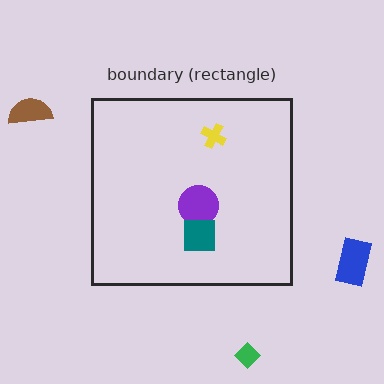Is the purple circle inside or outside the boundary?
Inside.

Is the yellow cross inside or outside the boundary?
Inside.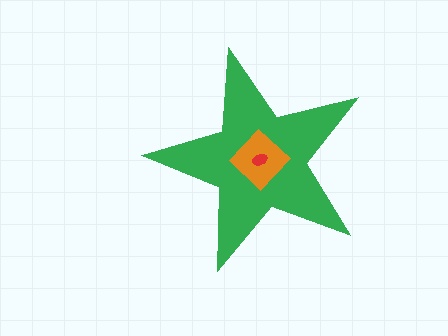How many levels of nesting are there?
3.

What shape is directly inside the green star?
The orange diamond.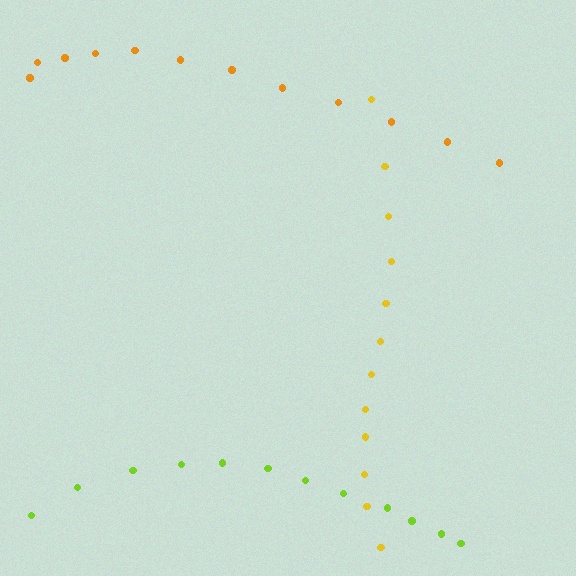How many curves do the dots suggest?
There are 3 distinct paths.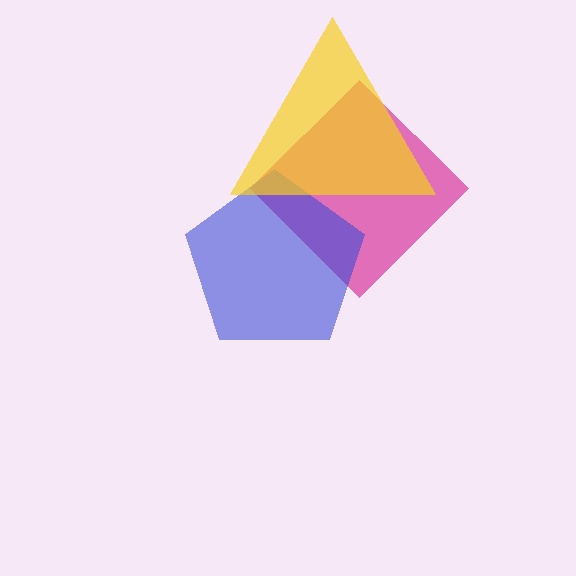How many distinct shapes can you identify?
There are 3 distinct shapes: a magenta diamond, a blue pentagon, a yellow triangle.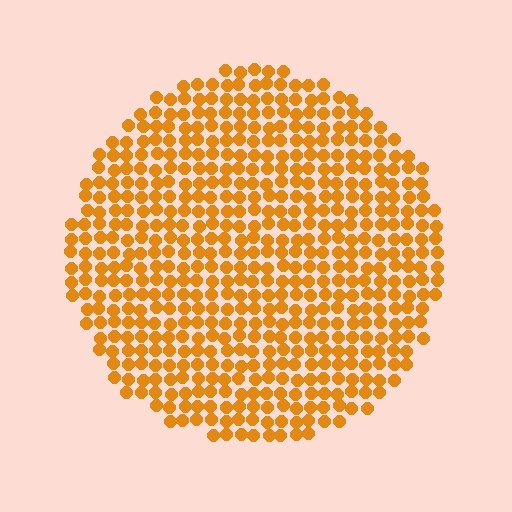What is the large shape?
The large shape is a circle.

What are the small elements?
The small elements are circles.